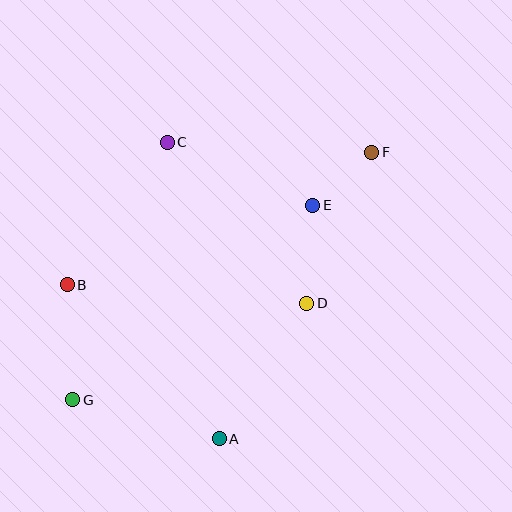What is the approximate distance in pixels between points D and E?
The distance between D and E is approximately 98 pixels.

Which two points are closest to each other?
Points E and F are closest to each other.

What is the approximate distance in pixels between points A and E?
The distance between A and E is approximately 252 pixels.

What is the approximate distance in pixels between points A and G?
The distance between A and G is approximately 152 pixels.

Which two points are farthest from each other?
Points F and G are farthest from each other.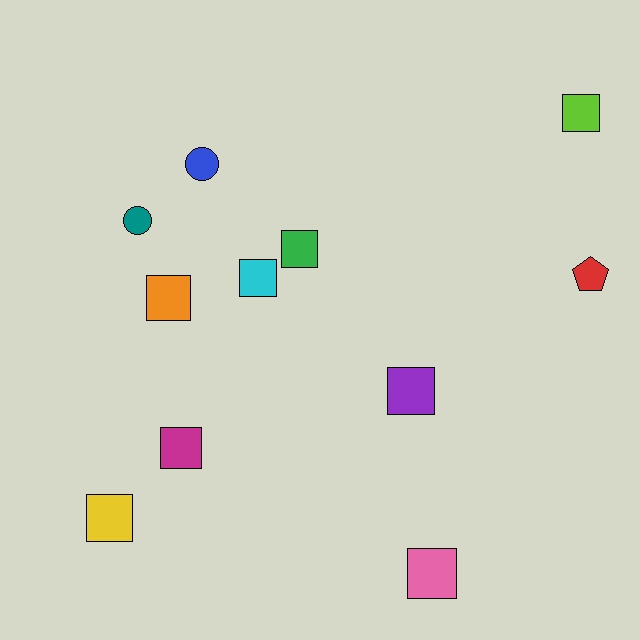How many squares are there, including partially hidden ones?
There are 8 squares.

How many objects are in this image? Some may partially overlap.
There are 11 objects.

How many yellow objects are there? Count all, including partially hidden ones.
There is 1 yellow object.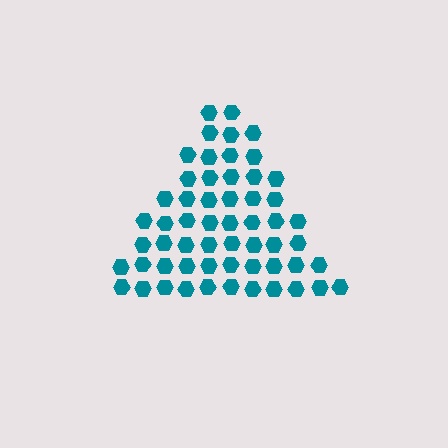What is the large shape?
The large shape is a triangle.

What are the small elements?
The small elements are hexagons.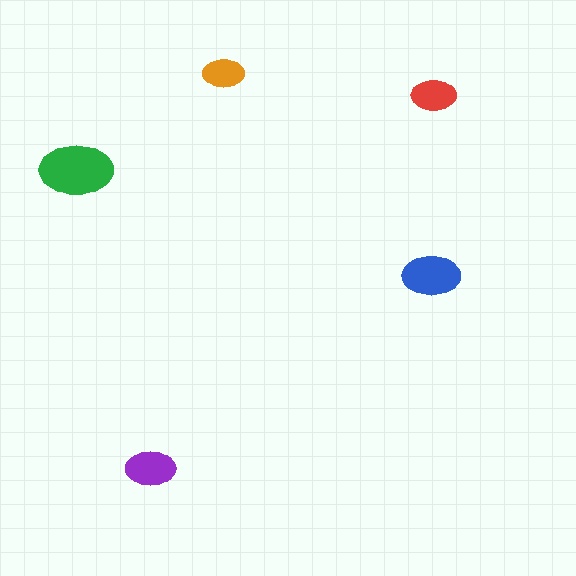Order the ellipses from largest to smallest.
the green one, the blue one, the purple one, the red one, the orange one.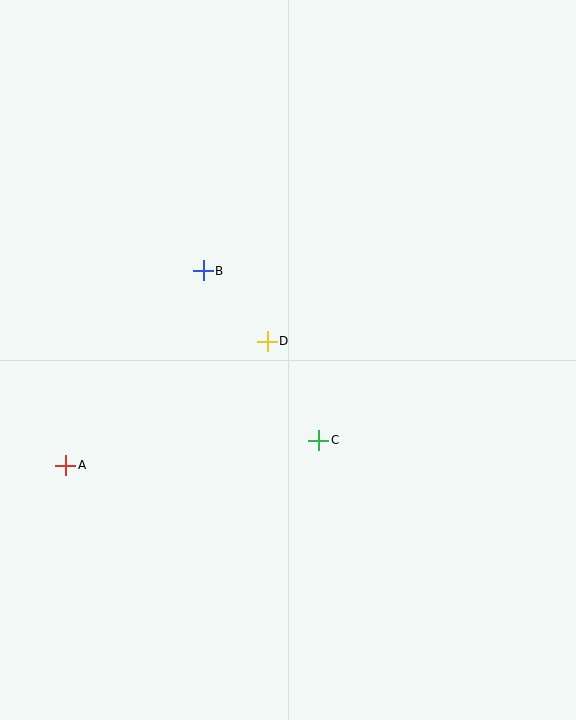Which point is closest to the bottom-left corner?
Point A is closest to the bottom-left corner.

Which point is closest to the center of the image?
Point D at (267, 341) is closest to the center.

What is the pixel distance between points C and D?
The distance between C and D is 111 pixels.